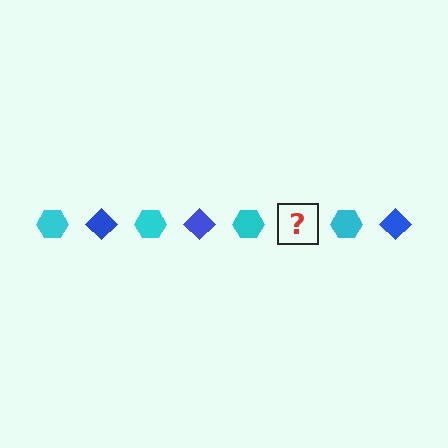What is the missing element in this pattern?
The missing element is a blue diamond.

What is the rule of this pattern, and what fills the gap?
The rule is that the pattern alternates between cyan hexagon and blue diamond. The gap should be filled with a blue diamond.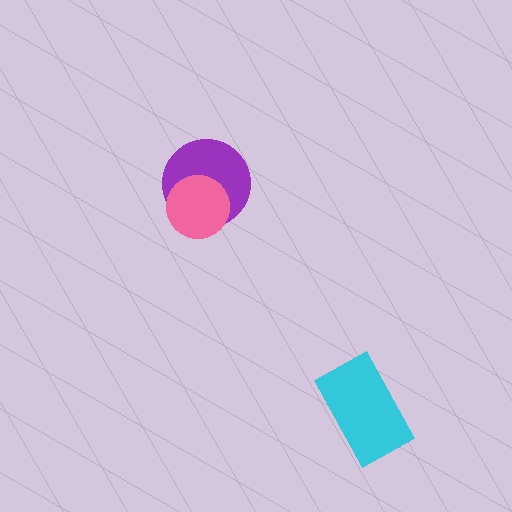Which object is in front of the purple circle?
The pink circle is in front of the purple circle.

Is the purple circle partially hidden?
Yes, it is partially covered by another shape.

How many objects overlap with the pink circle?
1 object overlaps with the pink circle.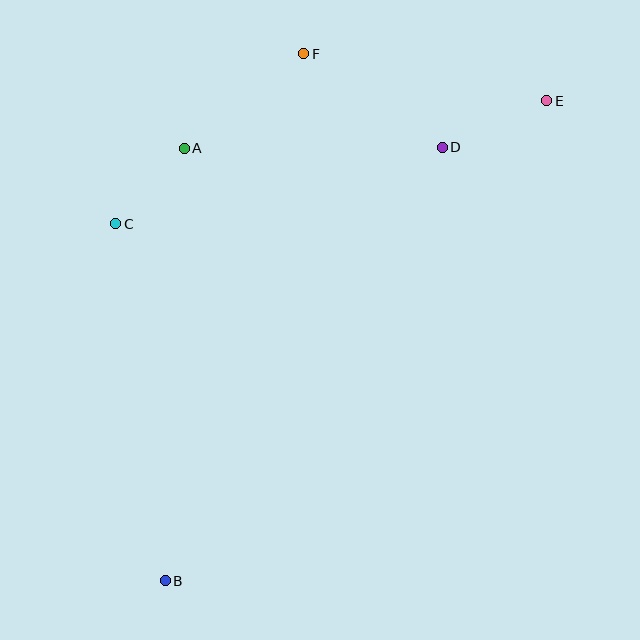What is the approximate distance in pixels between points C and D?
The distance between C and D is approximately 336 pixels.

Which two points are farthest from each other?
Points B and E are farthest from each other.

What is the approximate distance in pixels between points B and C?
The distance between B and C is approximately 360 pixels.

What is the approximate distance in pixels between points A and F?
The distance between A and F is approximately 152 pixels.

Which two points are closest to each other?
Points A and C are closest to each other.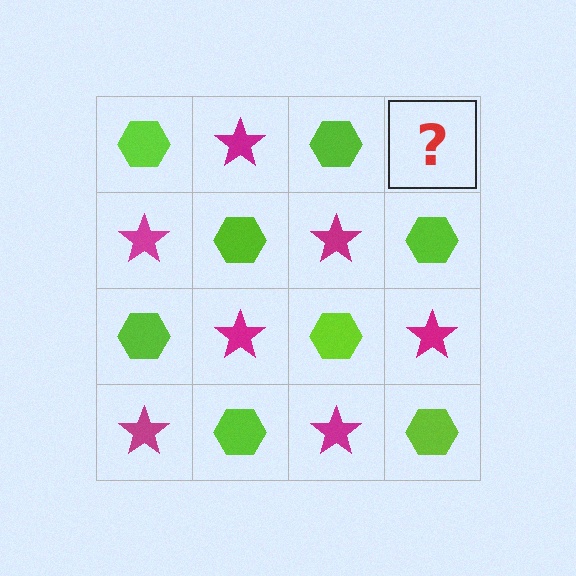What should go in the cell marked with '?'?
The missing cell should contain a magenta star.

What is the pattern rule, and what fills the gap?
The rule is that it alternates lime hexagon and magenta star in a checkerboard pattern. The gap should be filled with a magenta star.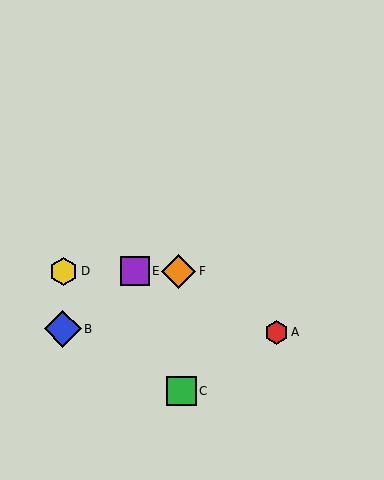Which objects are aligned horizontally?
Objects D, E, F are aligned horizontally.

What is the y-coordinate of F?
Object F is at y≈271.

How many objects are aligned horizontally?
3 objects (D, E, F) are aligned horizontally.